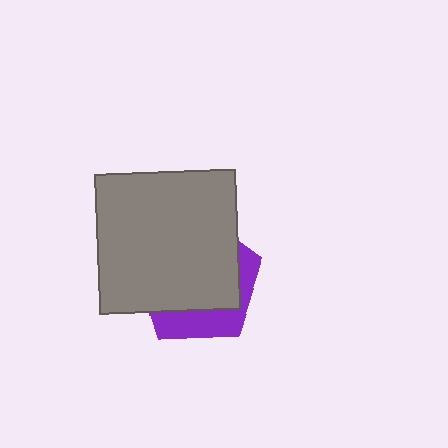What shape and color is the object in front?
The object in front is a gray square.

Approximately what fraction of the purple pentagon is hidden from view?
Roughly 70% of the purple pentagon is hidden behind the gray square.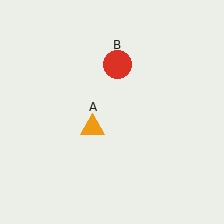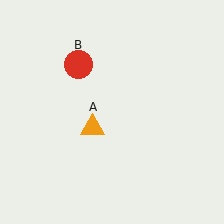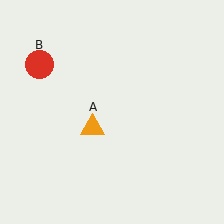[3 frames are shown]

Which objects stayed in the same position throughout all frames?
Orange triangle (object A) remained stationary.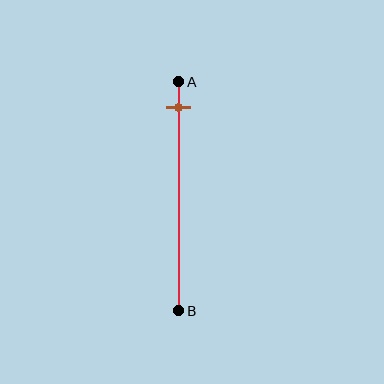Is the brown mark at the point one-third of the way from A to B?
No, the mark is at about 10% from A, not at the 33% one-third point.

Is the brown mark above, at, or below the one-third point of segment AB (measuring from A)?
The brown mark is above the one-third point of segment AB.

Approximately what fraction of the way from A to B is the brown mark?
The brown mark is approximately 10% of the way from A to B.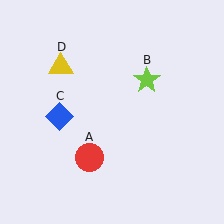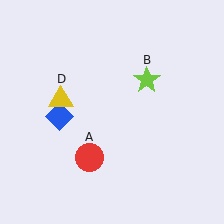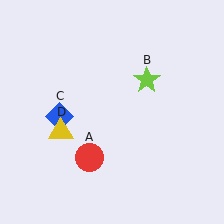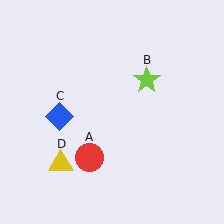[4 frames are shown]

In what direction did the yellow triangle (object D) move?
The yellow triangle (object D) moved down.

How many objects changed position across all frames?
1 object changed position: yellow triangle (object D).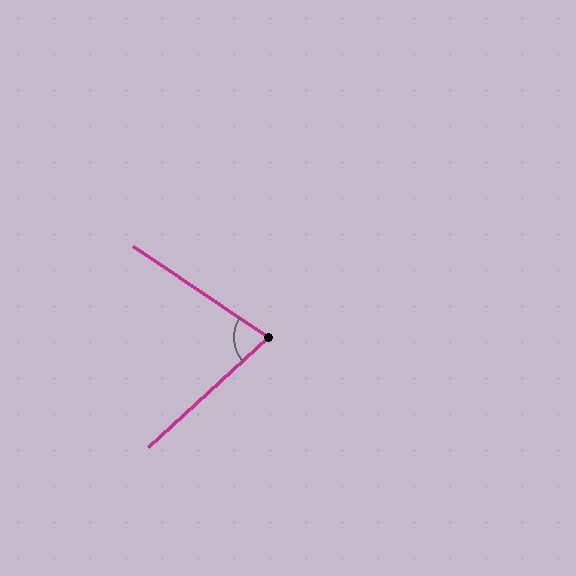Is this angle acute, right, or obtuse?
It is acute.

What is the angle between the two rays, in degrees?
Approximately 76 degrees.